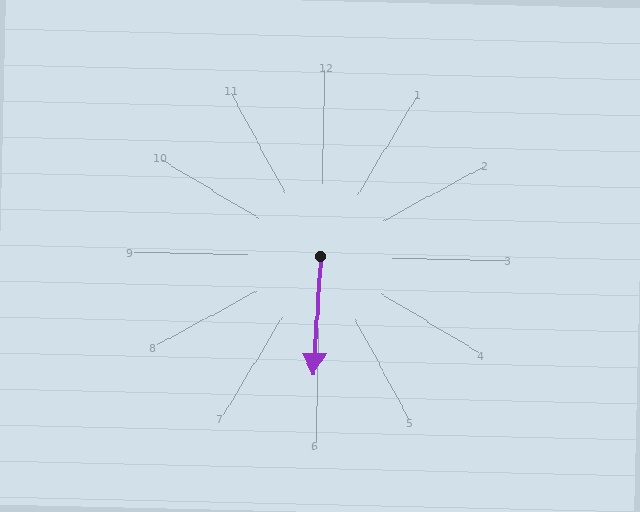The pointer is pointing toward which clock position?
Roughly 6 o'clock.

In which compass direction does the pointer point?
South.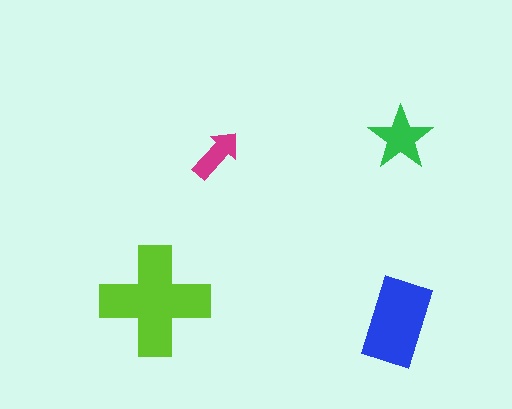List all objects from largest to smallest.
The lime cross, the blue rectangle, the green star, the magenta arrow.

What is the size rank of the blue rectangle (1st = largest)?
2nd.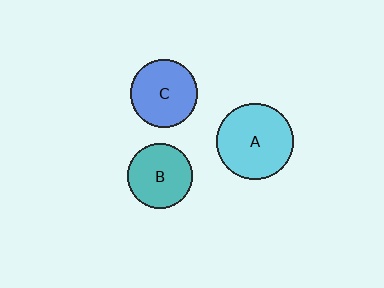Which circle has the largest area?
Circle A (cyan).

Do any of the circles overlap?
No, none of the circles overlap.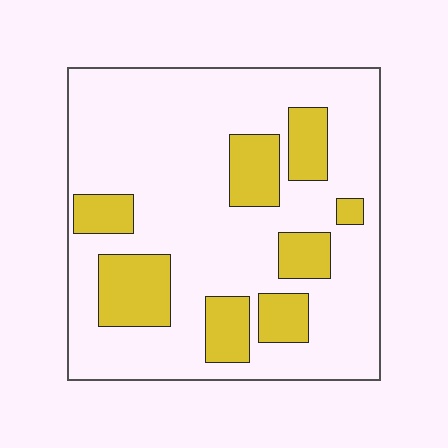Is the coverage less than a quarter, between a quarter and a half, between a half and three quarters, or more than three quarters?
Less than a quarter.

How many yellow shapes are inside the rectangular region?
8.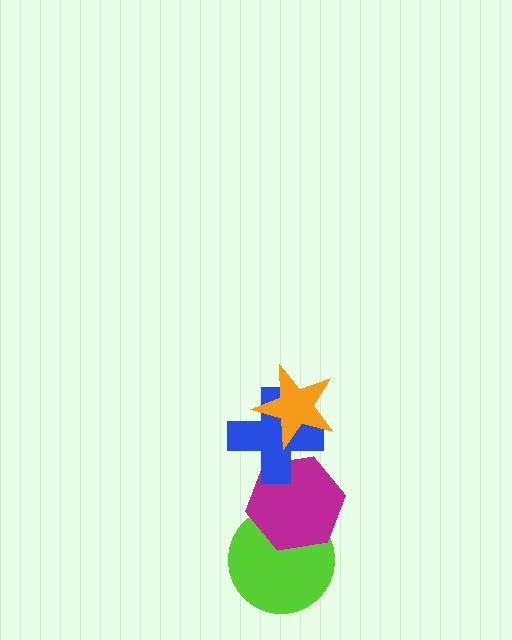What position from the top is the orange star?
The orange star is 1st from the top.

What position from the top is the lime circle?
The lime circle is 4th from the top.